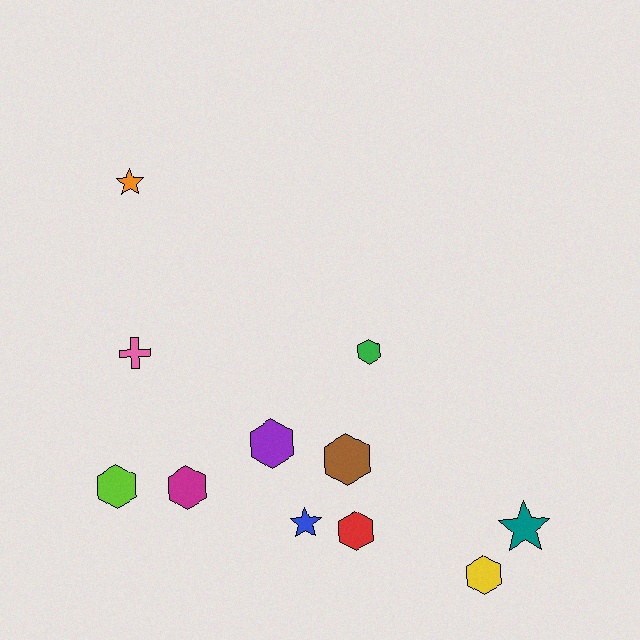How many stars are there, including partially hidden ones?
There are 3 stars.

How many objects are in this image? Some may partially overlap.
There are 11 objects.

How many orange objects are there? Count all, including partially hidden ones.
There is 1 orange object.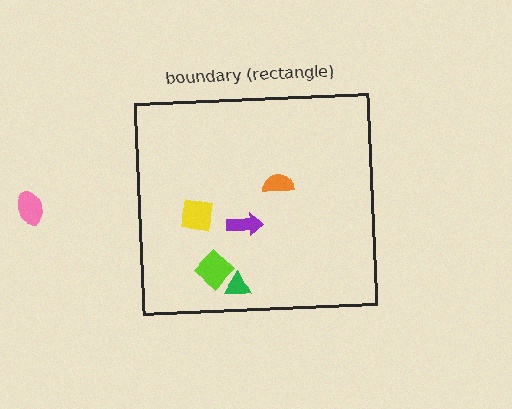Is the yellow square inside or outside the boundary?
Inside.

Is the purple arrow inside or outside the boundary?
Inside.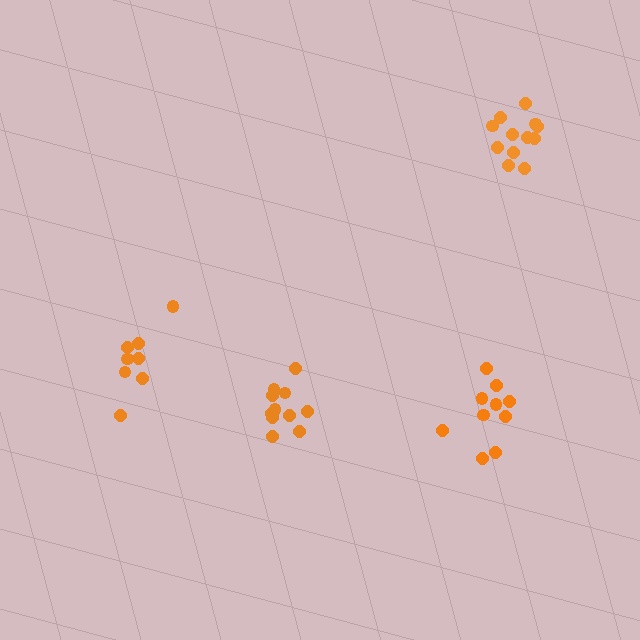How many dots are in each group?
Group 1: 12 dots, Group 2: 8 dots, Group 3: 10 dots, Group 4: 11 dots (41 total).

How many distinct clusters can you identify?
There are 4 distinct clusters.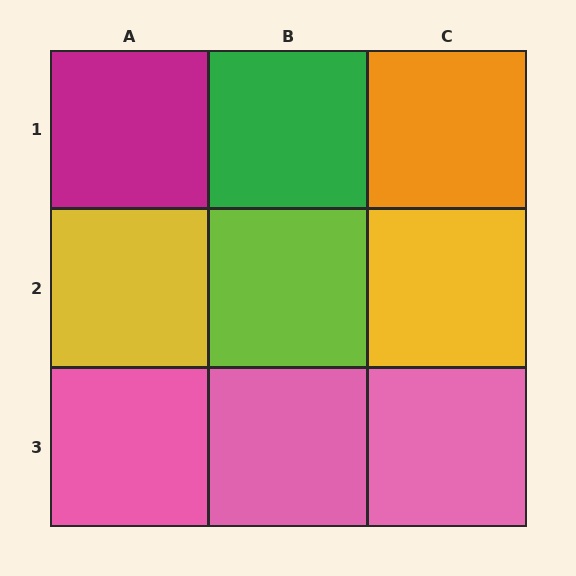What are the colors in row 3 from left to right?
Pink, pink, pink.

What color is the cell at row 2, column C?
Yellow.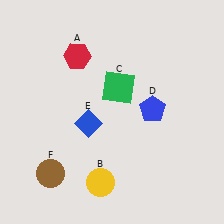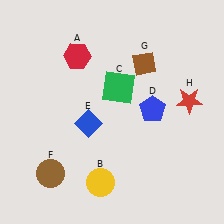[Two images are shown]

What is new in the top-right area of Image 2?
A brown diamond (G) was added in the top-right area of Image 2.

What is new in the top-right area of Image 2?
A red star (H) was added in the top-right area of Image 2.